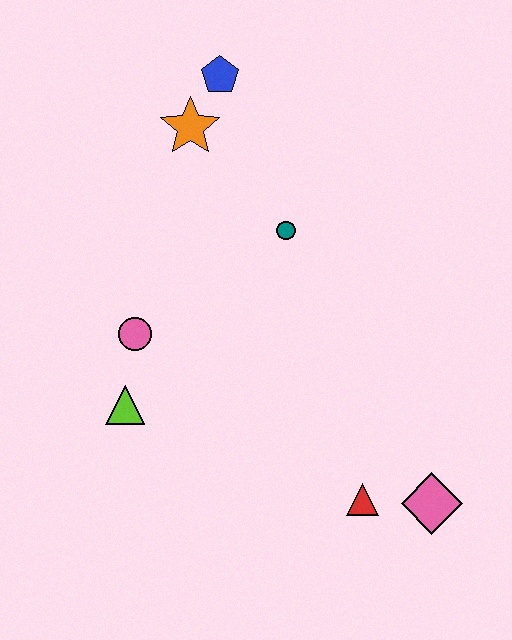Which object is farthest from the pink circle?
The pink diamond is farthest from the pink circle.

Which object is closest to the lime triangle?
The pink circle is closest to the lime triangle.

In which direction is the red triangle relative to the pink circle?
The red triangle is to the right of the pink circle.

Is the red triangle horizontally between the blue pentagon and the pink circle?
No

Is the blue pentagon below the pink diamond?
No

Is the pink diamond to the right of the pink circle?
Yes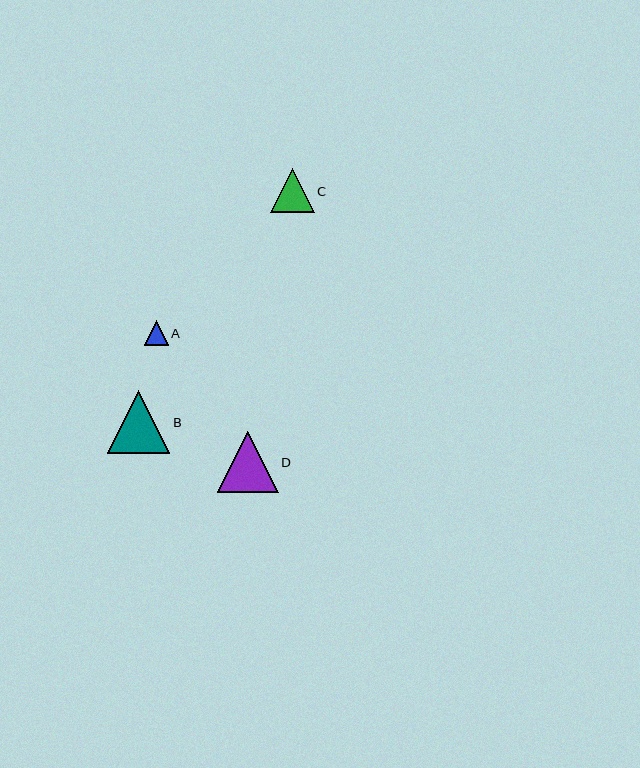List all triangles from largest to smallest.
From largest to smallest: B, D, C, A.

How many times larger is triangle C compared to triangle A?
Triangle C is approximately 1.8 times the size of triangle A.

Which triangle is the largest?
Triangle B is the largest with a size of approximately 63 pixels.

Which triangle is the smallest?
Triangle A is the smallest with a size of approximately 24 pixels.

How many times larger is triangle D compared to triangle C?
Triangle D is approximately 1.4 times the size of triangle C.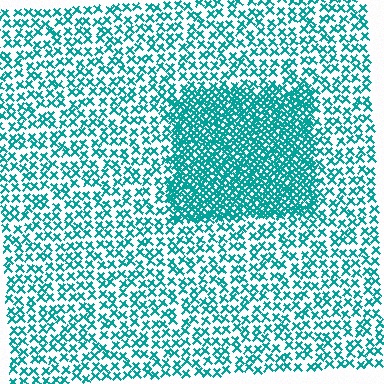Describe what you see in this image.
The image contains small teal elements arranged at two different densities. A rectangle-shaped region is visible where the elements are more densely packed than the surrounding area.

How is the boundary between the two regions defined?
The boundary is defined by a change in element density (approximately 2.5x ratio). All elements are the same color, size, and shape.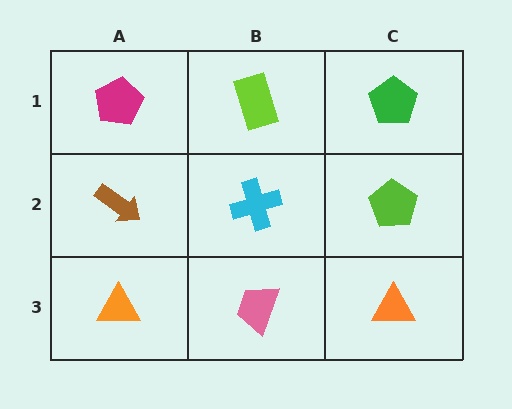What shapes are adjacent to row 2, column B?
A lime rectangle (row 1, column B), a pink trapezoid (row 3, column B), a brown arrow (row 2, column A), a lime pentagon (row 2, column C).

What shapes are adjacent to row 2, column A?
A magenta pentagon (row 1, column A), an orange triangle (row 3, column A), a cyan cross (row 2, column B).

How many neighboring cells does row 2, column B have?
4.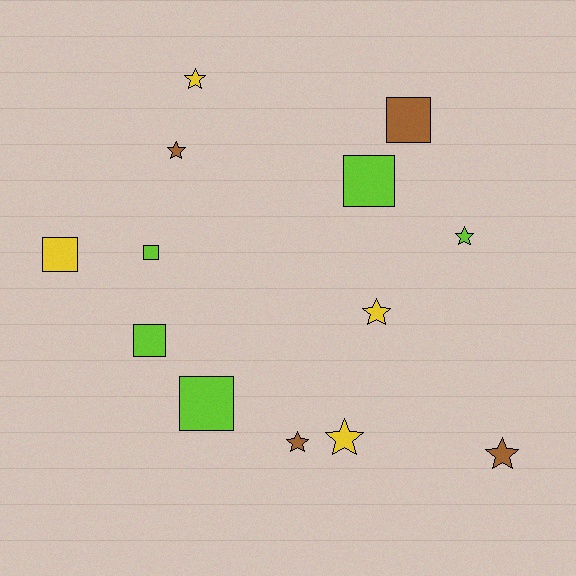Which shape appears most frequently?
Star, with 7 objects.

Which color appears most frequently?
Lime, with 5 objects.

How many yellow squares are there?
There is 1 yellow square.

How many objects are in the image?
There are 13 objects.